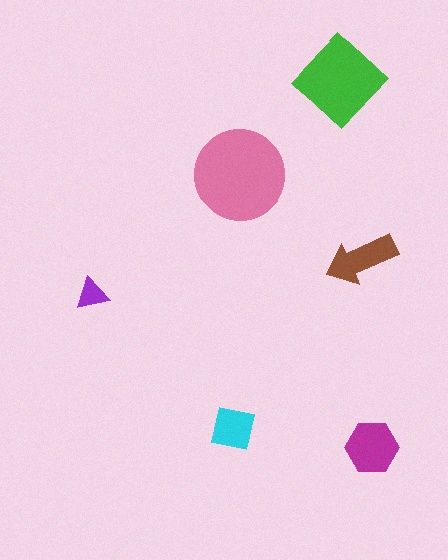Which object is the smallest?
The purple triangle.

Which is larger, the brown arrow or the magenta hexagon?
The magenta hexagon.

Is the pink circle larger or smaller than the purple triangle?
Larger.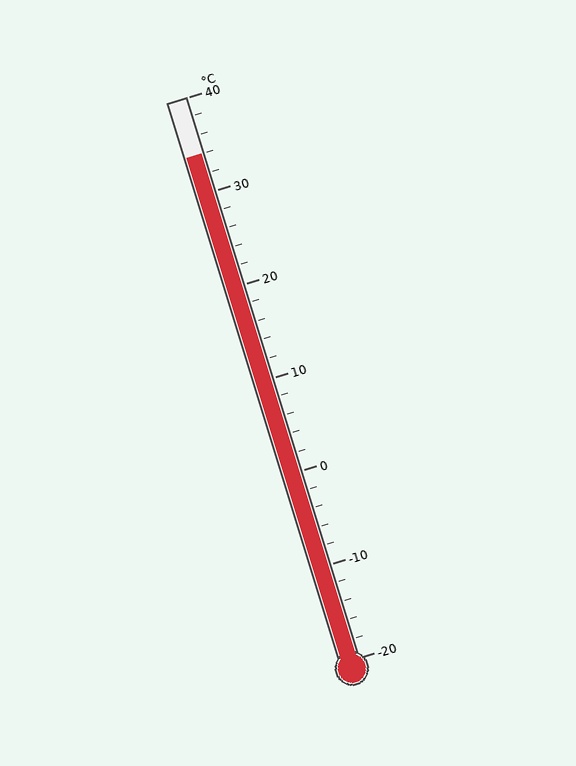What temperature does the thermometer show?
The thermometer shows approximately 34°C.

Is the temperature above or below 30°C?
The temperature is above 30°C.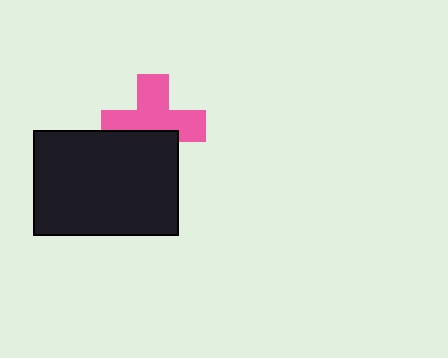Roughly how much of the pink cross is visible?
About half of it is visible (roughly 62%).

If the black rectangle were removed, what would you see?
You would see the complete pink cross.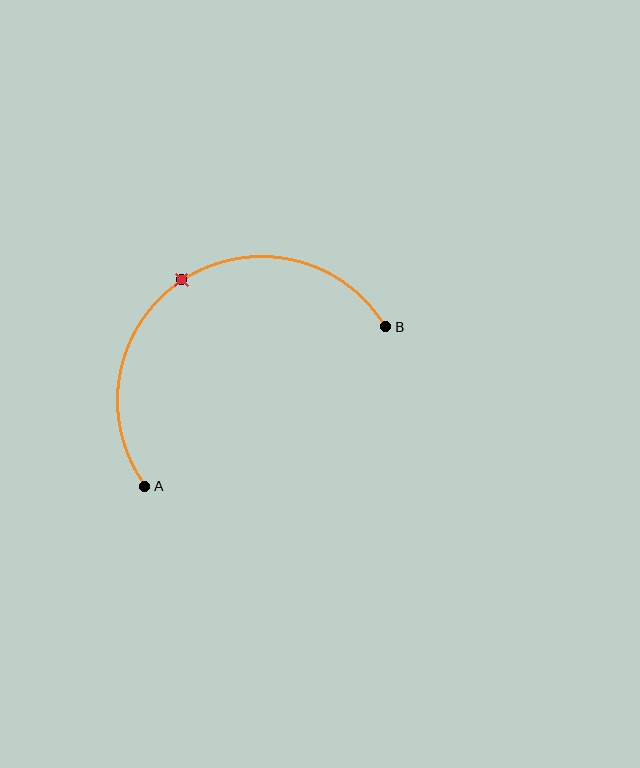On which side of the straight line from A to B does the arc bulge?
The arc bulges above the straight line connecting A and B.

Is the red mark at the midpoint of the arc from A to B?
Yes. The red mark lies on the arc at equal arc-length from both A and B — it is the arc midpoint.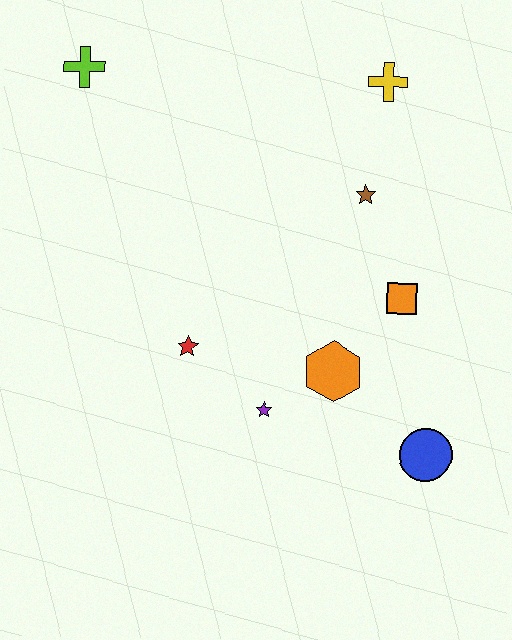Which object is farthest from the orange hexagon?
The lime cross is farthest from the orange hexagon.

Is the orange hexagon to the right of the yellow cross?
No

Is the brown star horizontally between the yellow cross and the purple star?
Yes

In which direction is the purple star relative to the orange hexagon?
The purple star is to the left of the orange hexagon.